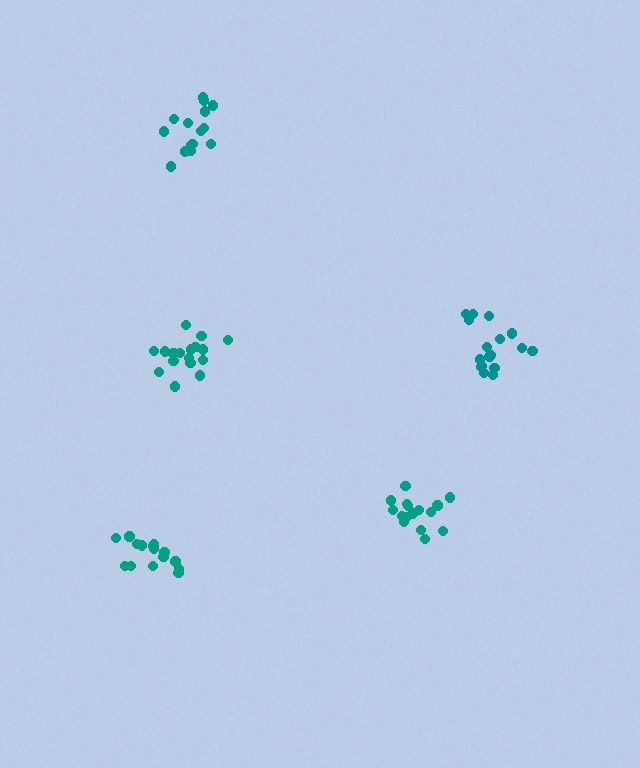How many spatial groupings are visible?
There are 5 spatial groupings.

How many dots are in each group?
Group 1: 15 dots, Group 2: 17 dots, Group 3: 16 dots, Group 4: 15 dots, Group 5: 17 dots (80 total).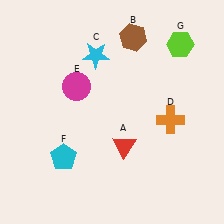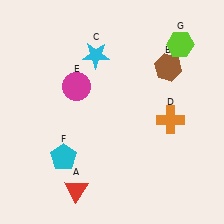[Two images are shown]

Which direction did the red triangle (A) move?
The red triangle (A) moved left.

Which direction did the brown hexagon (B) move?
The brown hexagon (B) moved right.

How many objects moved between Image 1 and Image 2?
2 objects moved between the two images.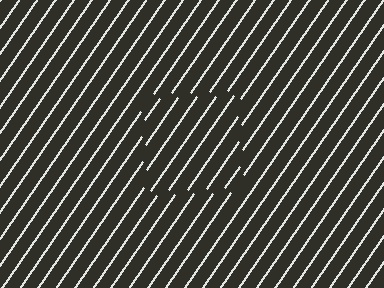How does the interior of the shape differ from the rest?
The interior of the shape contains the same grating, shifted by half a period — the contour is defined by the phase discontinuity where line-ends from the inner and outer gratings abut.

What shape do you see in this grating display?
An illusory square. The interior of the shape contains the same grating, shifted by half a period — the contour is defined by the phase discontinuity where line-ends from the inner and outer gratings abut.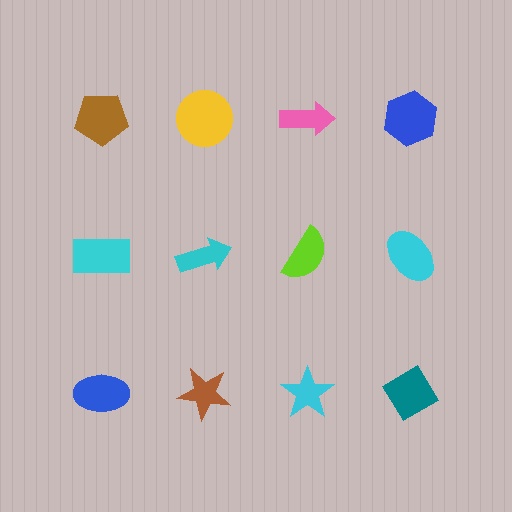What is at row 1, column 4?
A blue hexagon.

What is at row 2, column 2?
A cyan arrow.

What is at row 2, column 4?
A cyan ellipse.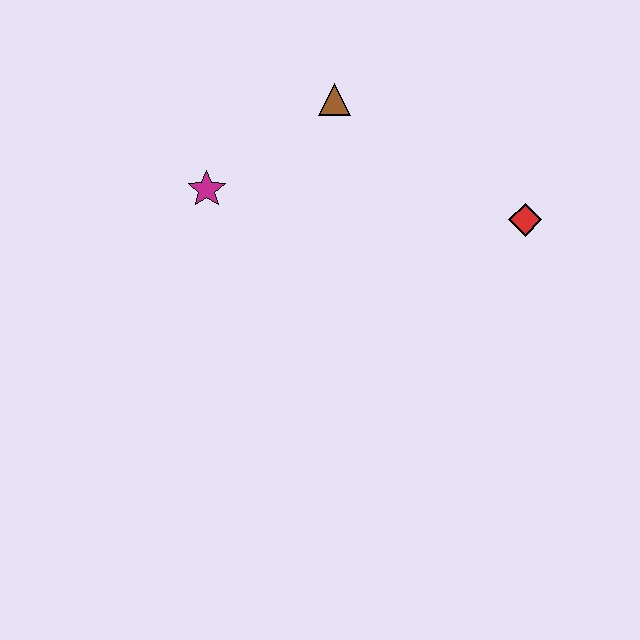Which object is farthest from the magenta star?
The red diamond is farthest from the magenta star.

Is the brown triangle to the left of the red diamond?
Yes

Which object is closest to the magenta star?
The brown triangle is closest to the magenta star.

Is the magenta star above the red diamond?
Yes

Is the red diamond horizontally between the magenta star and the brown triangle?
No